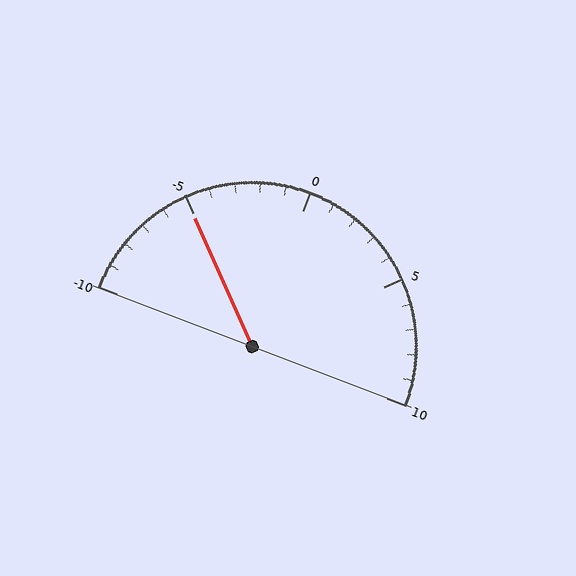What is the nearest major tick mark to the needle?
The nearest major tick mark is -5.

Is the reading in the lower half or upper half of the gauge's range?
The reading is in the lower half of the range (-10 to 10).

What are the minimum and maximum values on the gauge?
The gauge ranges from -10 to 10.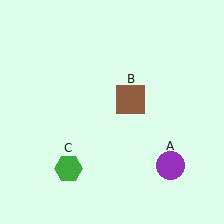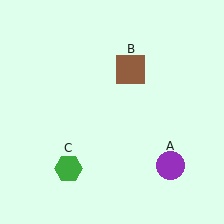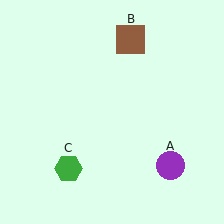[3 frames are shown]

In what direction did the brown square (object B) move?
The brown square (object B) moved up.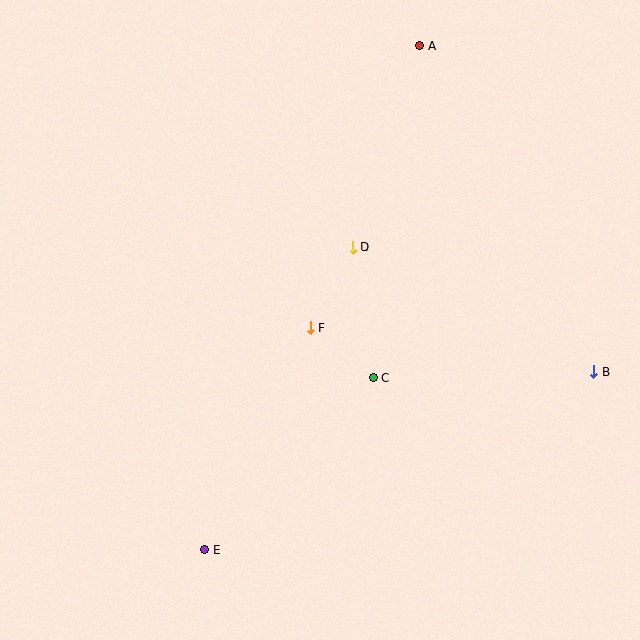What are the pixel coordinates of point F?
Point F is at (310, 328).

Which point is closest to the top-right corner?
Point A is closest to the top-right corner.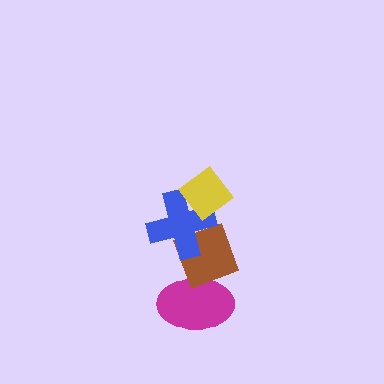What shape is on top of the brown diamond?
The blue cross is on top of the brown diamond.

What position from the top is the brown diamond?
The brown diamond is 3rd from the top.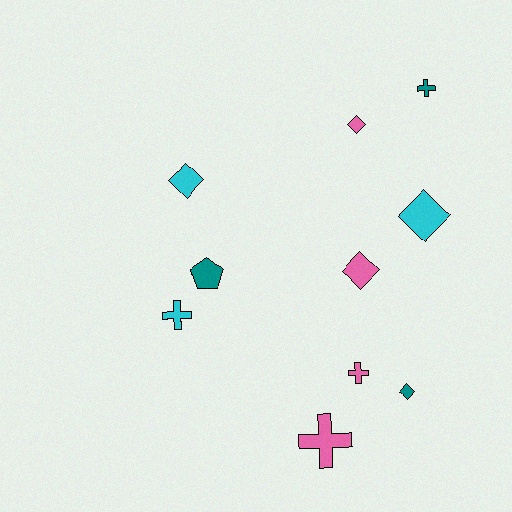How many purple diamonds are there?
There are no purple diamonds.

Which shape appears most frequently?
Diamond, with 5 objects.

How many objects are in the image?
There are 10 objects.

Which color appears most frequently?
Pink, with 4 objects.